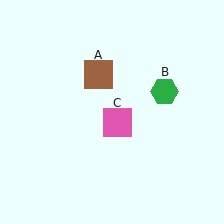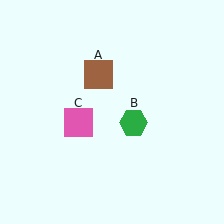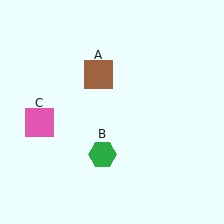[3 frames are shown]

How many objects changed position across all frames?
2 objects changed position: green hexagon (object B), pink square (object C).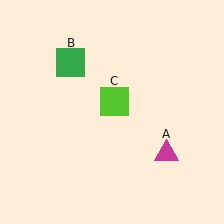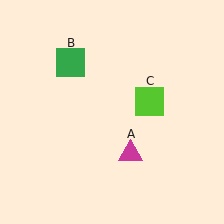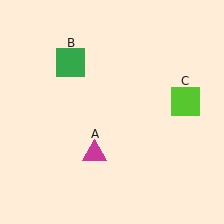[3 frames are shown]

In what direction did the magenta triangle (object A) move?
The magenta triangle (object A) moved left.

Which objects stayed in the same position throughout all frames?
Green square (object B) remained stationary.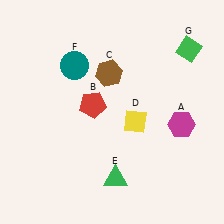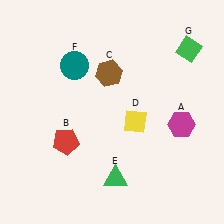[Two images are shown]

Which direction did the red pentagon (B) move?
The red pentagon (B) moved down.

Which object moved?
The red pentagon (B) moved down.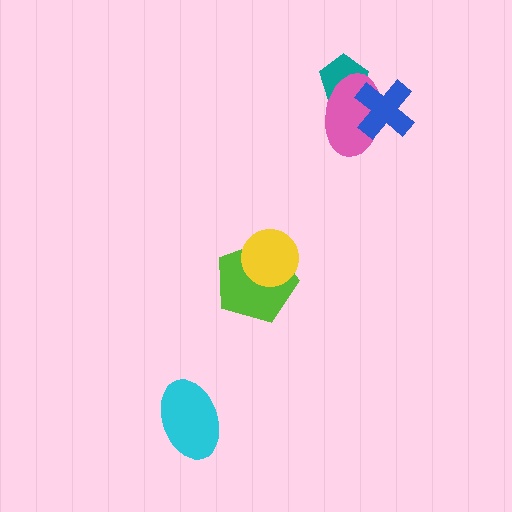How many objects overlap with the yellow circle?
1 object overlaps with the yellow circle.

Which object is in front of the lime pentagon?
The yellow circle is in front of the lime pentagon.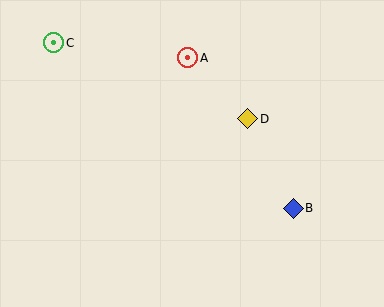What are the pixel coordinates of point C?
Point C is at (54, 43).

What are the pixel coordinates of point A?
Point A is at (188, 58).